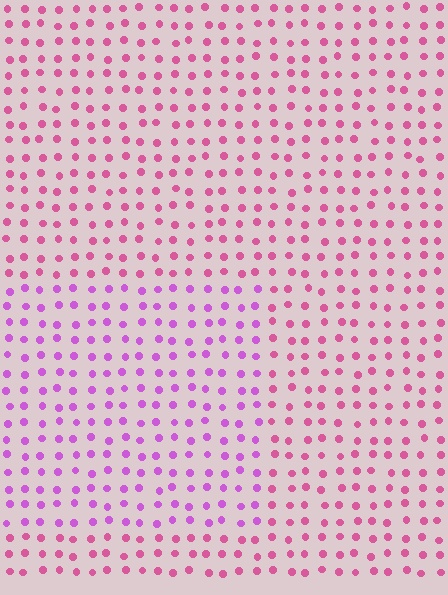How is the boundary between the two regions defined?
The boundary is defined purely by a slight shift in hue (about 34 degrees). Spacing, size, and orientation are identical on both sides.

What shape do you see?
I see a rectangle.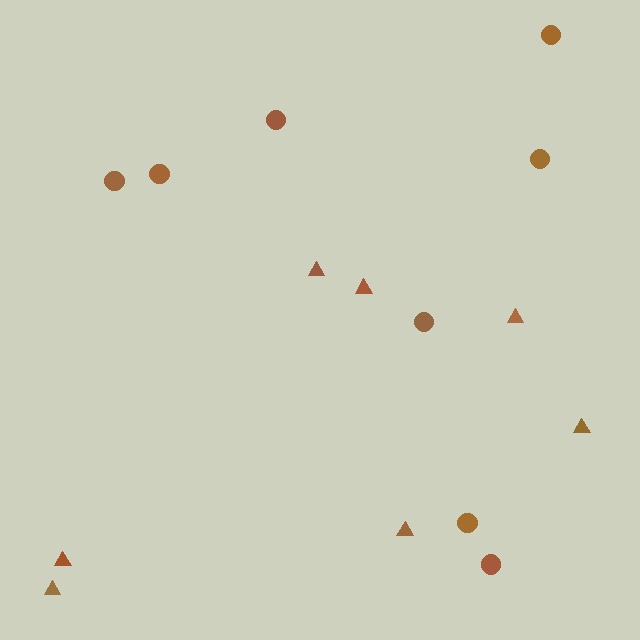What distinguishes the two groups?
There are 2 groups: one group of circles (8) and one group of triangles (7).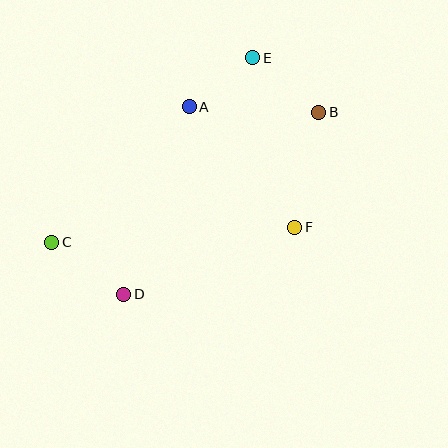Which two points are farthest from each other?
Points B and C are farthest from each other.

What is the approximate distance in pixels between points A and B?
The distance between A and B is approximately 129 pixels.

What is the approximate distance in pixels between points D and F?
The distance between D and F is approximately 184 pixels.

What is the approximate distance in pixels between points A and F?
The distance between A and F is approximately 160 pixels.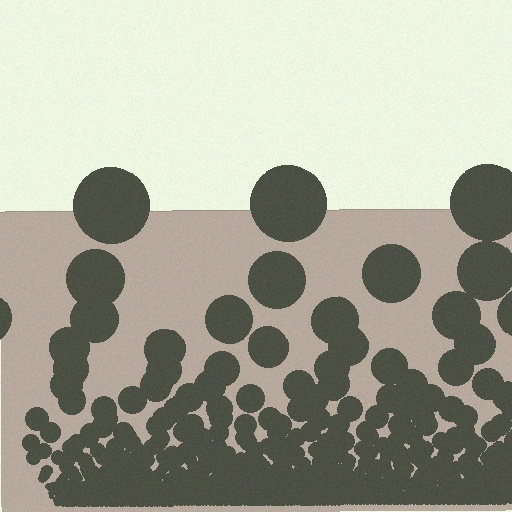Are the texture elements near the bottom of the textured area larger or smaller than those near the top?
Smaller. The gradient is inverted — elements near the bottom are smaller and denser.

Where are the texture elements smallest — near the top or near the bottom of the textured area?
Near the bottom.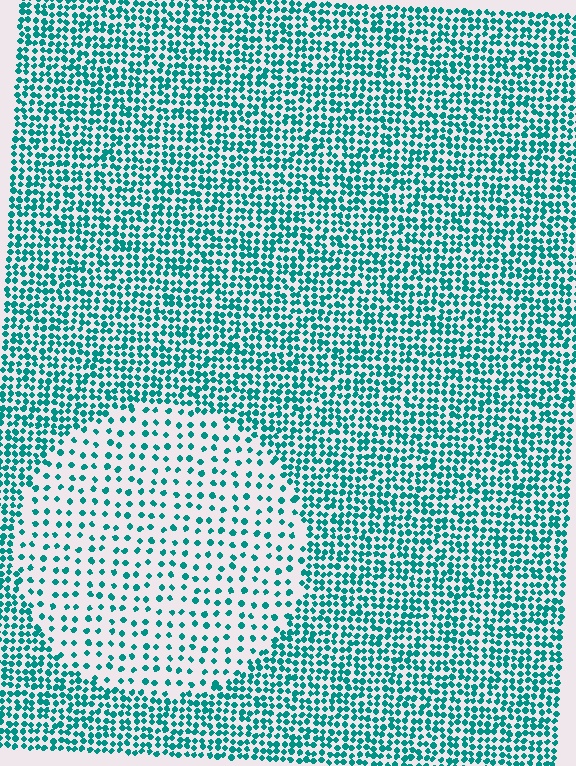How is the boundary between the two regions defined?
The boundary is defined by a change in element density (approximately 2.5x ratio). All elements are the same color, size, and shape.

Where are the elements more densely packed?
The elements are more densely packed outside the circle boundary.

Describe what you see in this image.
The image contains small teal elements arranged at two different densities. A circle-shaped region is visible where the elements are less densely packed than the surrounding area.